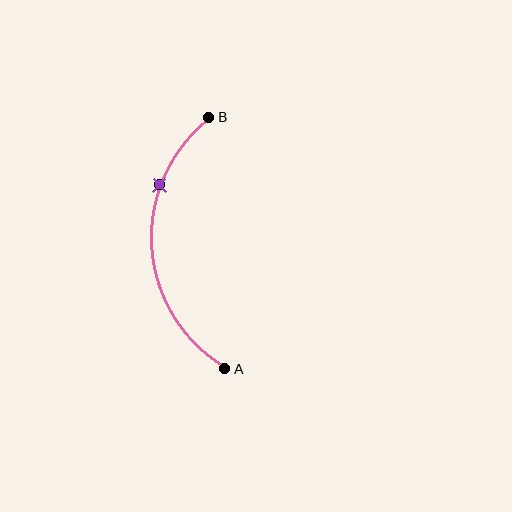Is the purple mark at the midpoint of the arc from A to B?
No. The purple mark lies on the arc but is closer to endpoint B. The arc midpoint would be at the point on the curve equidistant along the arc from both A and B.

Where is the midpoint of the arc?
The arc midpoint is the point on the curve farthest from the straight line joining A and B. It sits to the left of that line.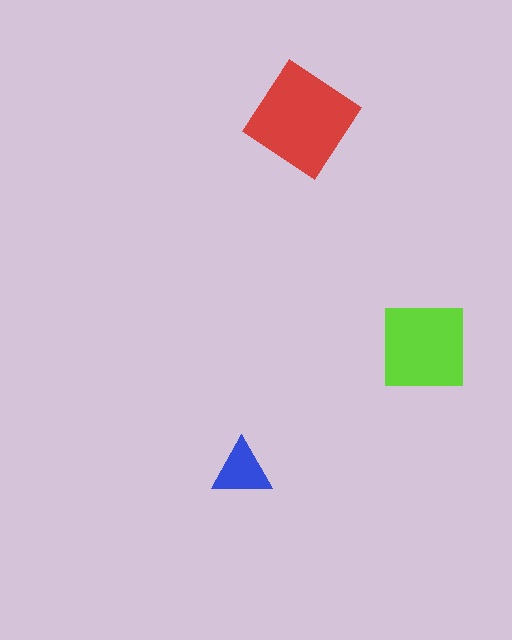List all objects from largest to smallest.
The red diamond, the lime square, the blue triangle.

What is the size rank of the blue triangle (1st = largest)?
3rd.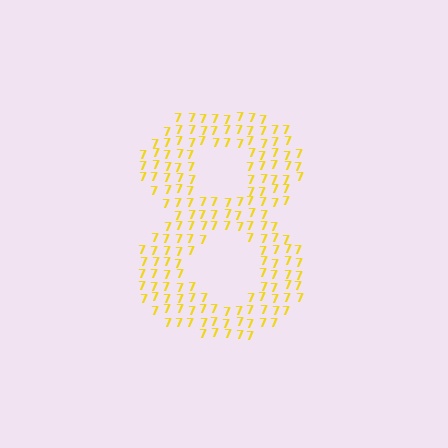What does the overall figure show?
The overall figure shows the digit 8.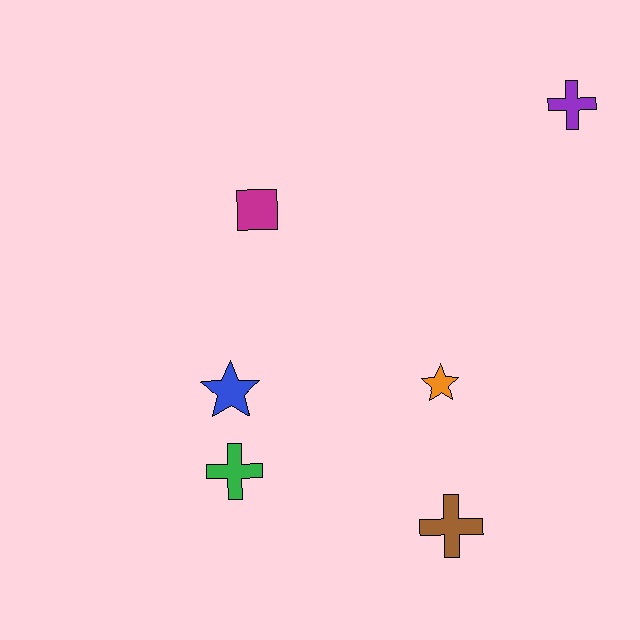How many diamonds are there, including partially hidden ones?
There are no diamonds.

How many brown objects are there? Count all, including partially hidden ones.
There is 1 brown object.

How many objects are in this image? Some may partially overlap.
There are 6 objects.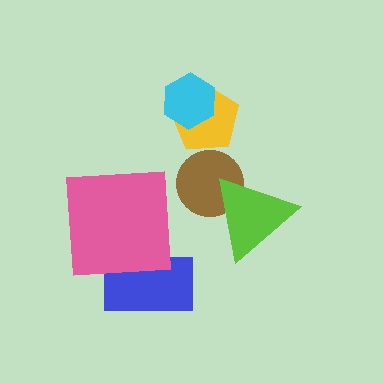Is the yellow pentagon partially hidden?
Yes, it is partially covered by another shape.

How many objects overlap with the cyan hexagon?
1 object overlaps with the cyan hexagon.